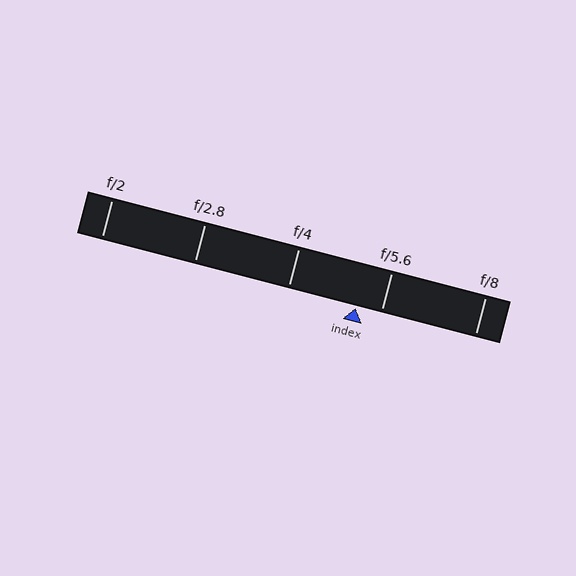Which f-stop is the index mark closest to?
The index mark is closest to f/5.6.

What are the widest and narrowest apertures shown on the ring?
The widest aperture shown is f/2 and the narrowest is f/8.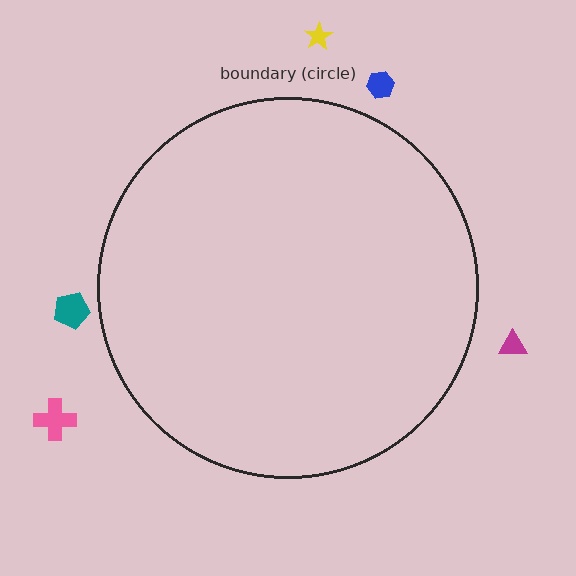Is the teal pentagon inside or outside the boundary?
Outside.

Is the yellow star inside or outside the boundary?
Outside.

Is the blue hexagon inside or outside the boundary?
Outside.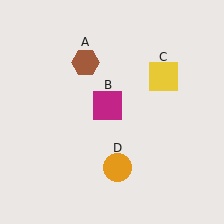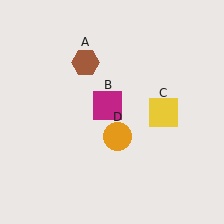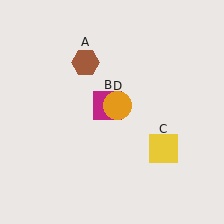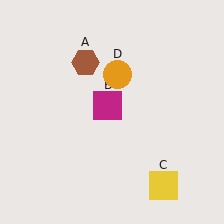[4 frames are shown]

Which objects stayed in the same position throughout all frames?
Brown hexagon (object A) and magenta square (object B) remained stationary.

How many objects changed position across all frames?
2 objects changed position: yellow square (object C), orange circle (object D).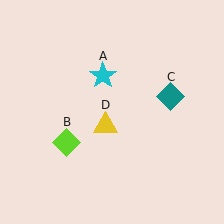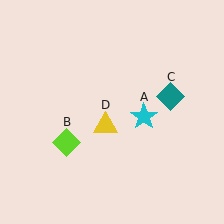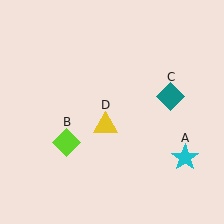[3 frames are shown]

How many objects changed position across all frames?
1 object changed position: cyan star (object A).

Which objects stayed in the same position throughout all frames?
Lime diamond (object B) and teal diamond (object C) and yellow triangle (object D) remained stationary.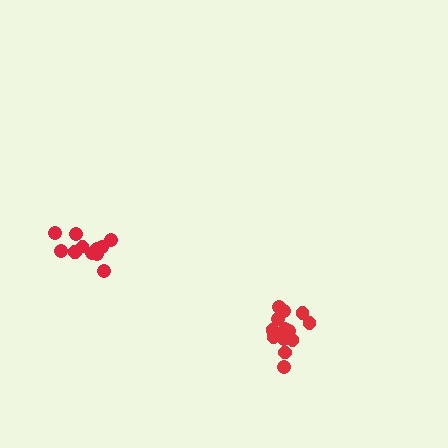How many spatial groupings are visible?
There are 2 spatial groupings.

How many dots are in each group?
Group 1: 12 dots, Group 2: 14 dots (26 total).